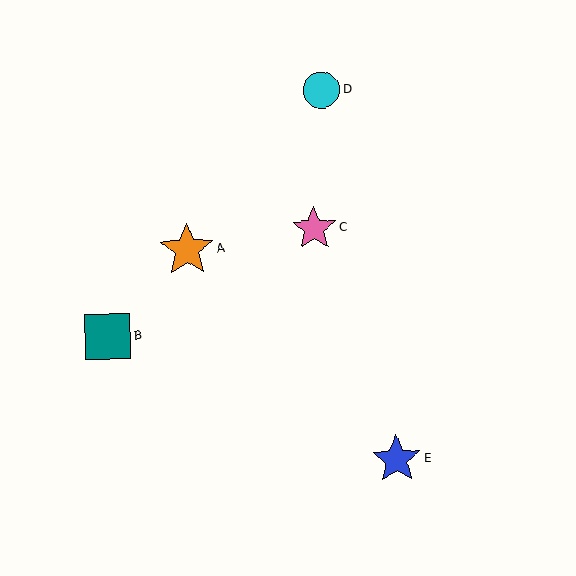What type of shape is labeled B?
Shape B is a teal square.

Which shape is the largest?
The orange star (labeled A) is the largest.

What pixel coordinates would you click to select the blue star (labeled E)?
Click at (397, 459) to select the blue star E.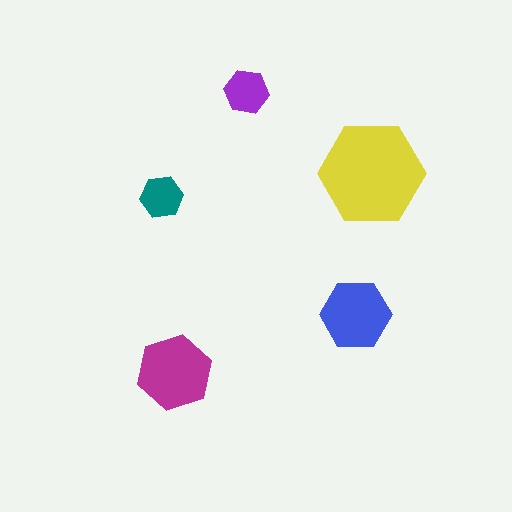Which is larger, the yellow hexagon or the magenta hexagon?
The yellow one.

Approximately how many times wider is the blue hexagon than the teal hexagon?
About 1.5 times wider.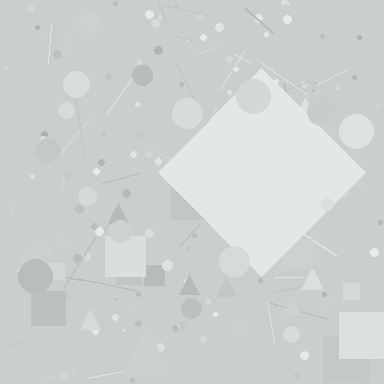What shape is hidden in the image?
A diamond is hidden in the image.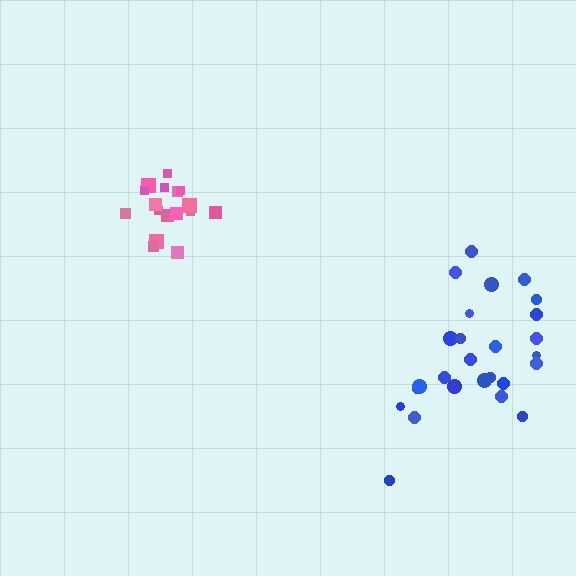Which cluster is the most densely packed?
Pink.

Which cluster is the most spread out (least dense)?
Blue.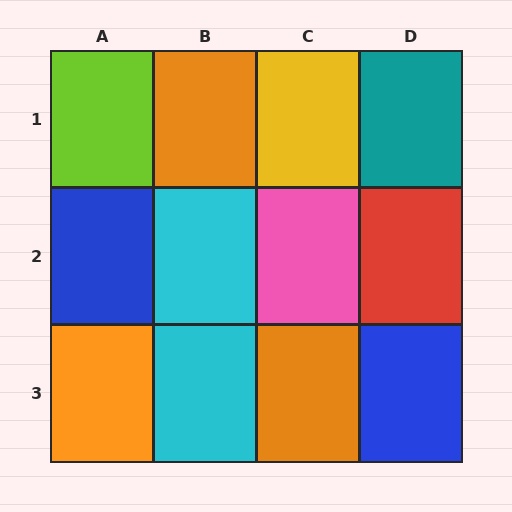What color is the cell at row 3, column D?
Blue.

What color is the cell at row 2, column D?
Red.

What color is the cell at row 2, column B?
Cyan.